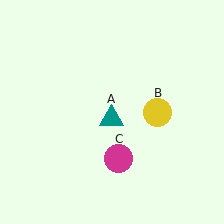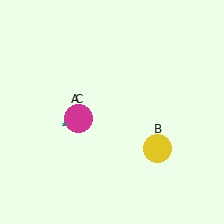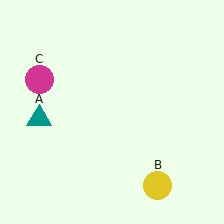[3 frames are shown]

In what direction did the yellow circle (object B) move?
The yellow circle (object B) moved down.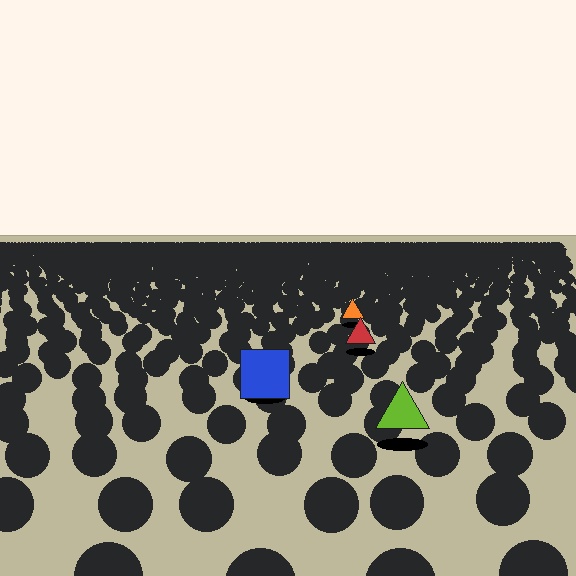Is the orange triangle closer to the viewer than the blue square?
No. The blue square is closer — you can tell from the texture gradient: the ground texture is coarser near it.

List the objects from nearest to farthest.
From nearest to farthest: the lime triangle, the blue square, the red triangle, the orange triangle.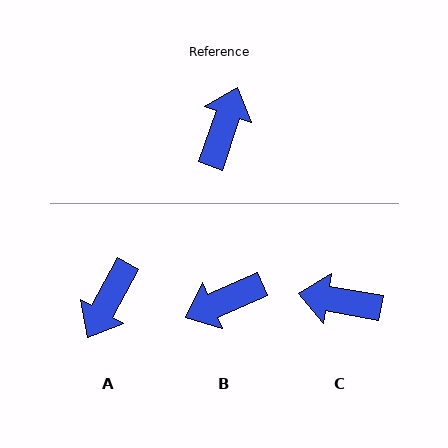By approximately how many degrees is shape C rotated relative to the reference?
Approximately 99 degrees counter-clockwise.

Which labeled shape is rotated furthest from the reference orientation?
A, about 170 degrees away.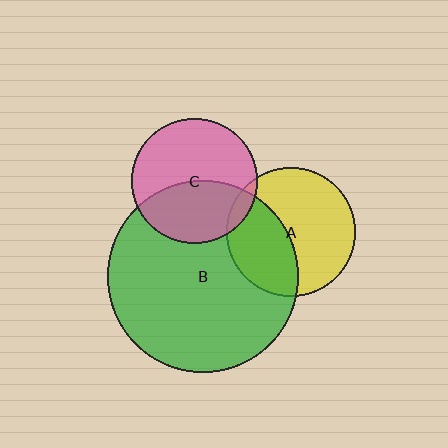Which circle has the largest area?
Circle B (green).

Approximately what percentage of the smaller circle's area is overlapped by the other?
Approximately 45%.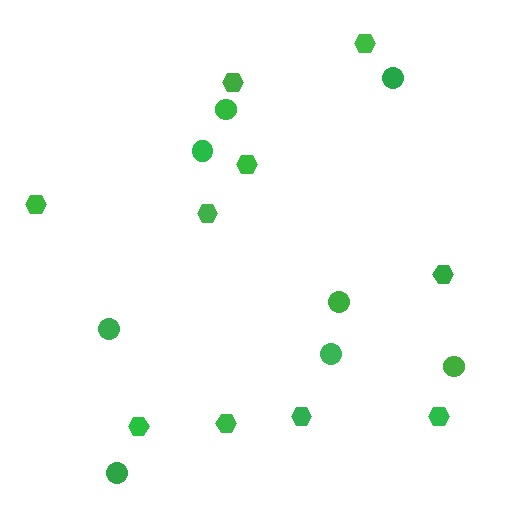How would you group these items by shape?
There are 2 groups: one group of circles (8) and one group of hexagons (10).